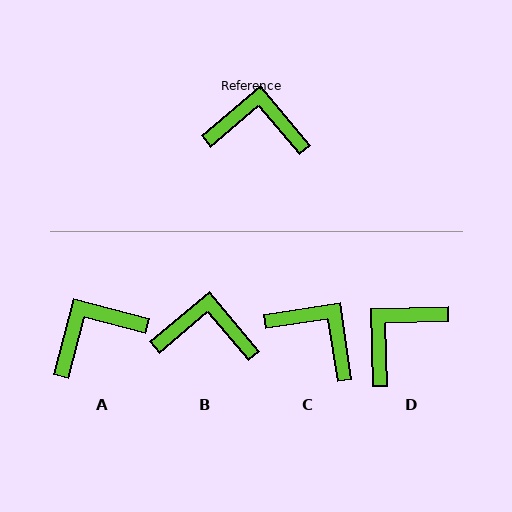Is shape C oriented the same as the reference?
No, it is off by about 31 degrees.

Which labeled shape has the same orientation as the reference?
B.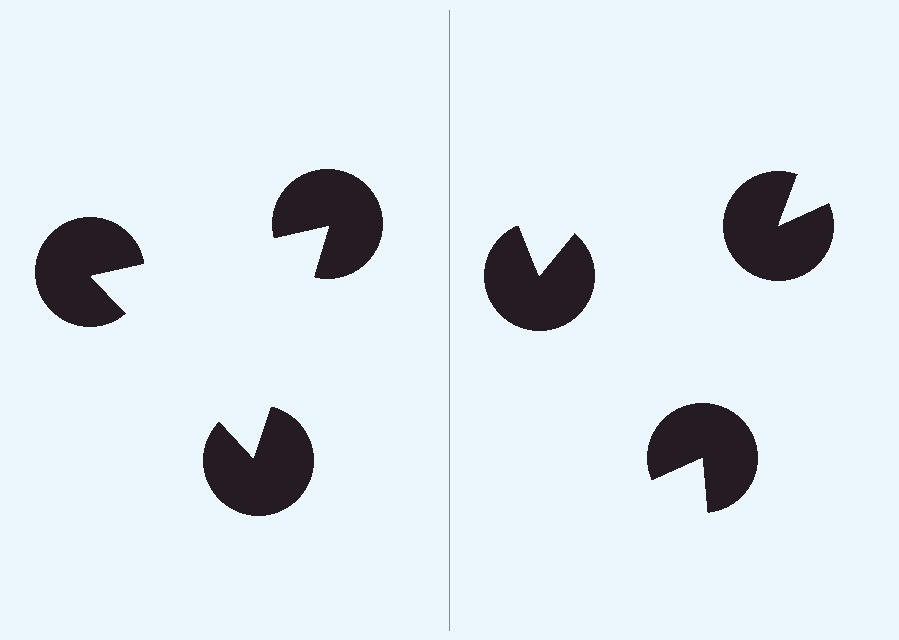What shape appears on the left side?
An illusory triangle.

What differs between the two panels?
The pac-man discs are positioned identically on both sides; only the wedge orientations differ. On the left they align to a triangle; on the right they are misaligned.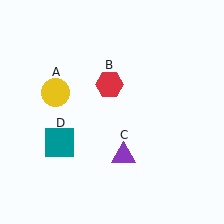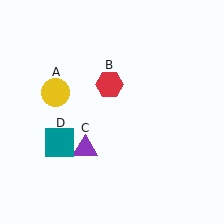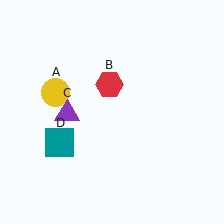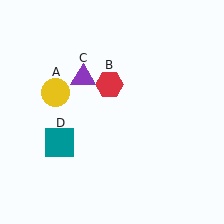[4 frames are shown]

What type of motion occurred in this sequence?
The purple triangle (object C) rotated clockwise around the center of the scene.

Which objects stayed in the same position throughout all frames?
Yellow circle (object A) and red hexagon (object B) and teal square (object D) remained stationary.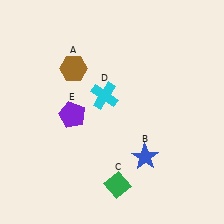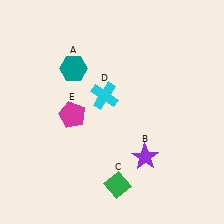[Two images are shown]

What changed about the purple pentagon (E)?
In Image 1, E is purple. In Image 2, it changed to magenta.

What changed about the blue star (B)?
In Image 1, B is blue. In Image 2, it changed to purple.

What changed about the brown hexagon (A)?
In Image 1, A is brown. In Image 2, it changed to teal.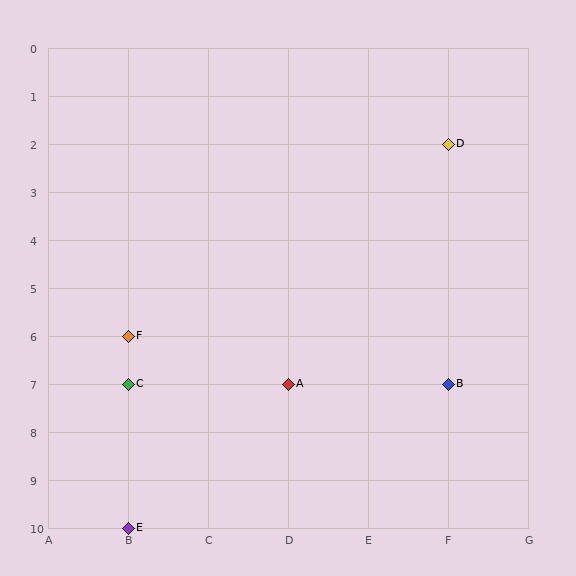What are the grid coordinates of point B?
Point B is at grid coordinates (F, 7).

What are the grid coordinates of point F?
Point F is at grid coordinates (B, 6).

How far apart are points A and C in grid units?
Points A and C are 2 columns apart.